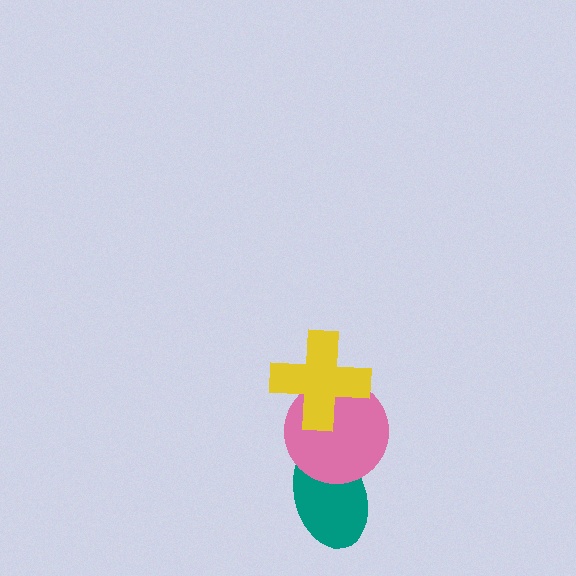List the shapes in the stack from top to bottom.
From top to bottom: the yellow cross, the pink circle, the teal ellipse.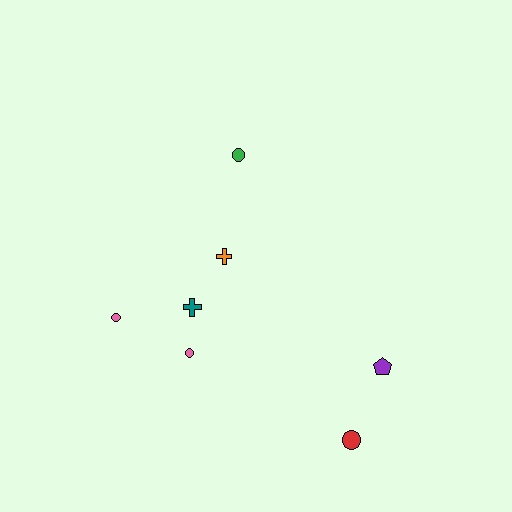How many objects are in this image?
There are 7 objects.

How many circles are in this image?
There are 4 circles.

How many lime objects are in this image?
There are no lime objects.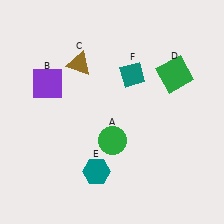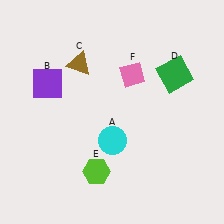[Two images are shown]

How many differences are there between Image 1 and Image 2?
There are 3 differences between the two images.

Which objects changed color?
A changed from green to cyan. E changed from teal to lime. F changed from teal to pink.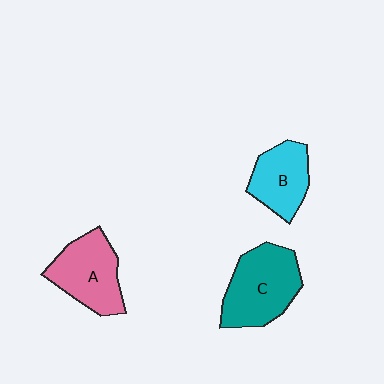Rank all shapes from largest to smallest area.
From largest to smallest: C (teal), A (pink), B (cyan).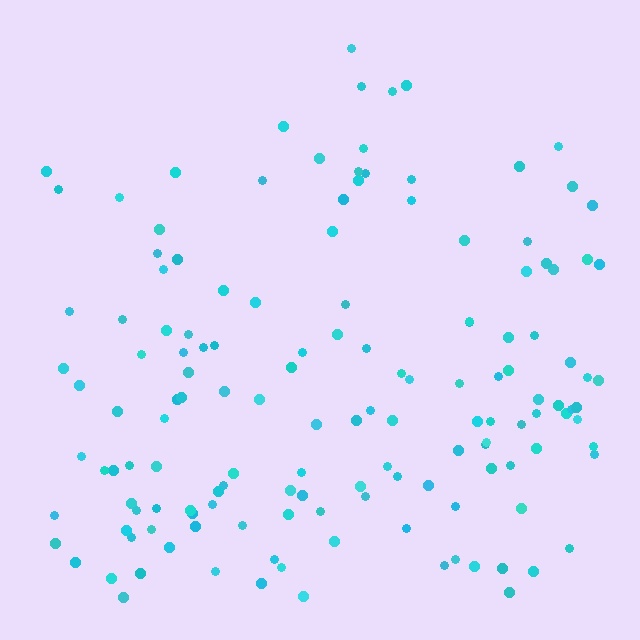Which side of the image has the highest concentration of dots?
The bottom.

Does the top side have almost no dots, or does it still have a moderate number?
Still a moderate number, just noticeably fewer than the bottom.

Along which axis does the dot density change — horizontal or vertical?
Vertical.